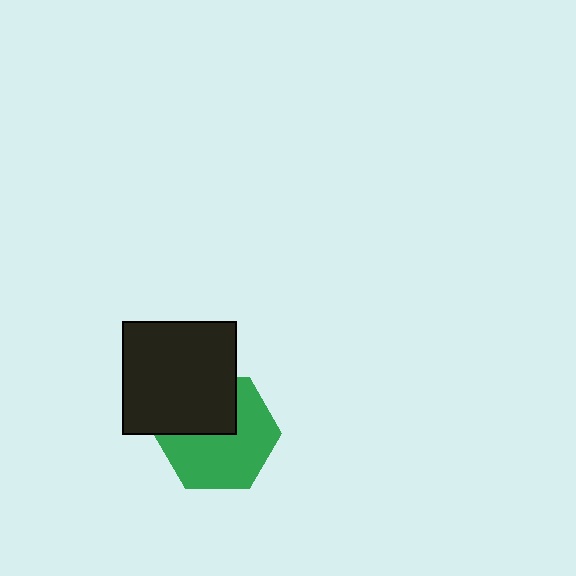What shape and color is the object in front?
The object in front is a black square.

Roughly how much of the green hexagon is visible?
About half of it is visible (roughly 63%).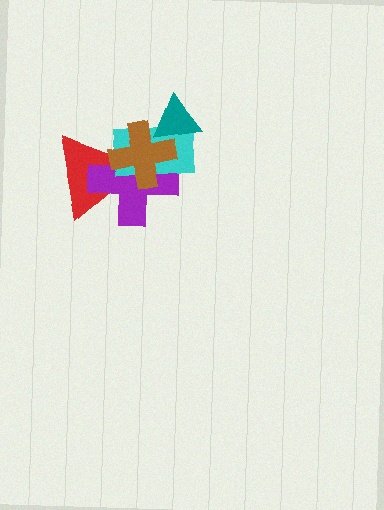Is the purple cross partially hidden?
Yes, it is partially covered by another shape.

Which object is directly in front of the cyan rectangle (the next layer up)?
The teal triangle is directly in front of the cyan rectangle.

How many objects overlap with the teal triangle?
2 objects overlap with the teal triangle.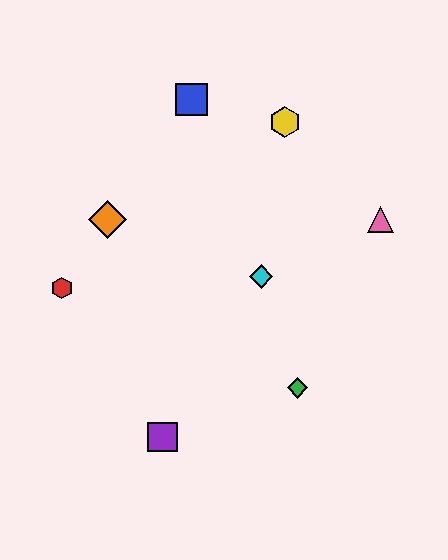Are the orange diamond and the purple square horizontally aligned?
No, the orange diamond is at y≈219 and the purple square is at y≈437.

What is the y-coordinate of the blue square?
The blue square is at y≈99.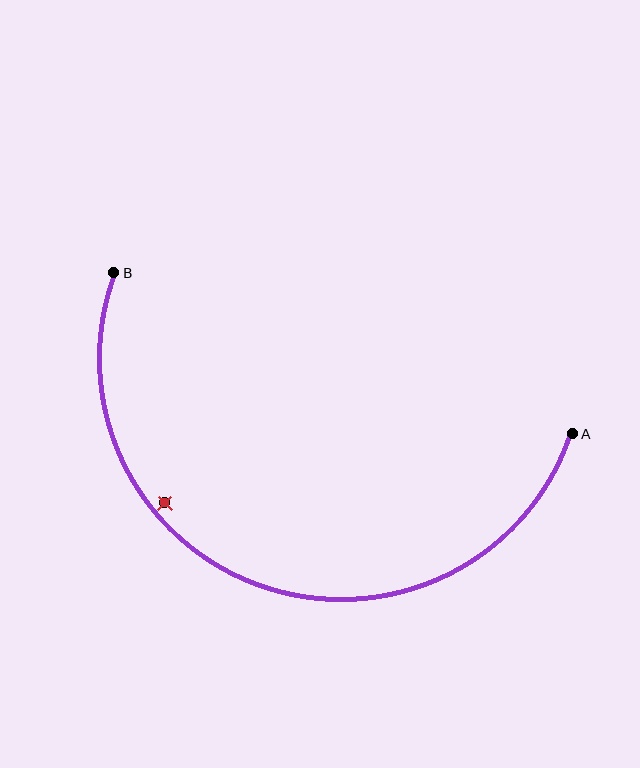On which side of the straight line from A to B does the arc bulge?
The arc bulges below the straight line connecting A and B.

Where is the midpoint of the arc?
The arc midpoint is the point on the curve farthest from the straight line joining A and B. It sits below that line.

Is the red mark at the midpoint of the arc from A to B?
No — the red mark does not lie on the arc at all. It sits slightly inside the curve.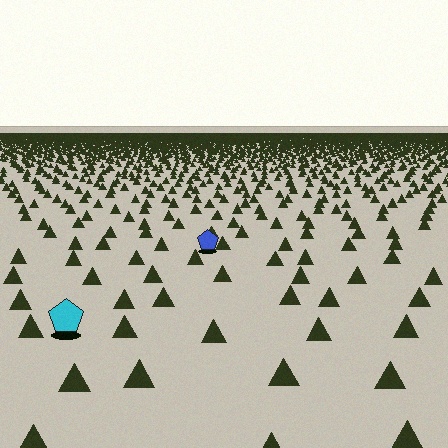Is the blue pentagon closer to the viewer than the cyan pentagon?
No. The cyan pentagon is closer — you can tell from the texture gradient: the ground texture is coarser near it.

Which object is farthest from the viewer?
The blue pentagon is farthest from the viewer. It appears smaller and the ground texture around it is denser.